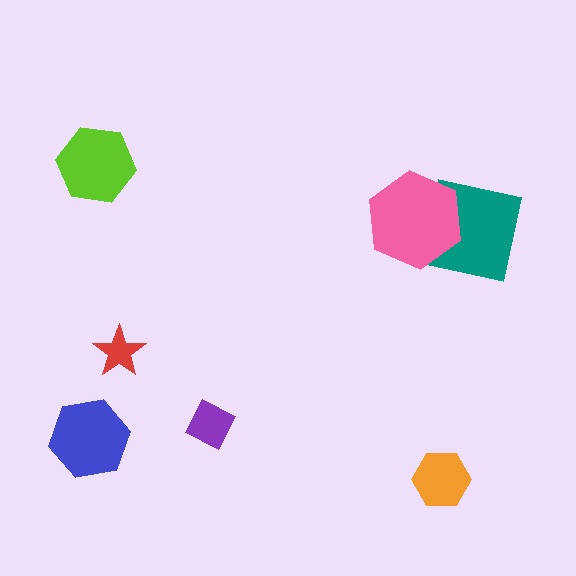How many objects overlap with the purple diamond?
0 objects overlap with the purple diamond.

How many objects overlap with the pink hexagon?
1 object overlaps with the pink hexagon.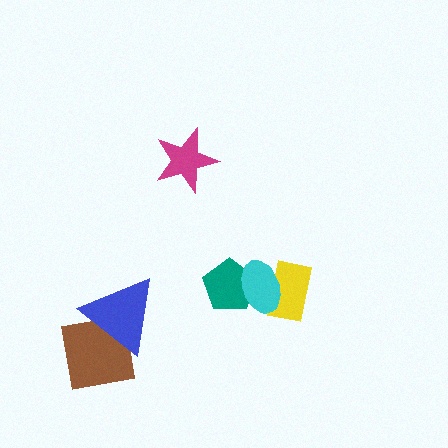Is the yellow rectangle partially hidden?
Yes, it is partially covered by another shape.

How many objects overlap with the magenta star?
0 objects overlap with the magenta star.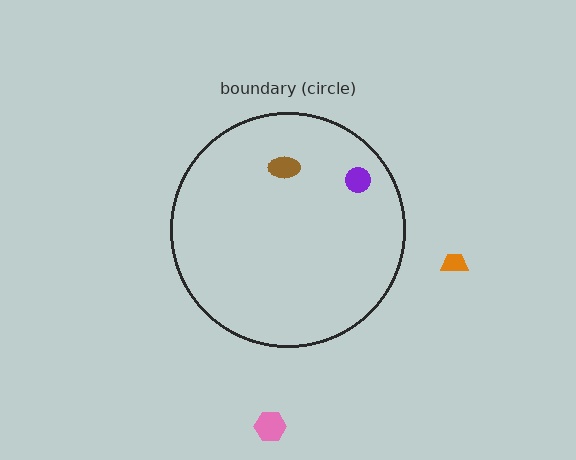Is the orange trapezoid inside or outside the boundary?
Outside.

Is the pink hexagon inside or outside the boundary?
Outside.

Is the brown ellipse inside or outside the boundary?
Inside.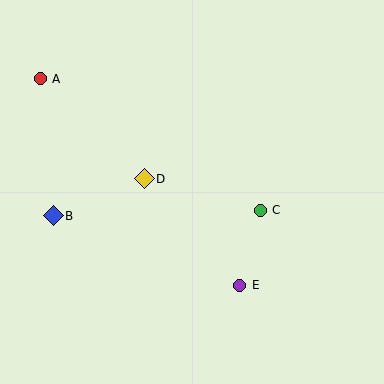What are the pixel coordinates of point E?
Point E is at (240, 285).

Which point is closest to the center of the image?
Point D at (144, 179) is closest to the center.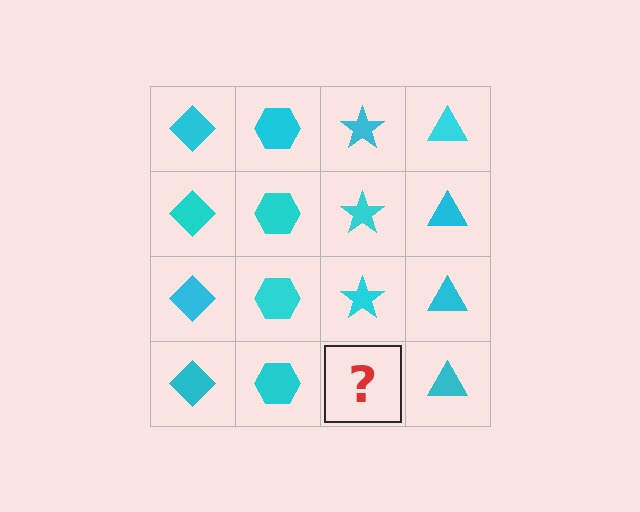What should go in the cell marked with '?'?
The missing cell should contain a cyan star.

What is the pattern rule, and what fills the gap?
The rule is that each column has a consistent shape. The gap should be filled with a cyan star.